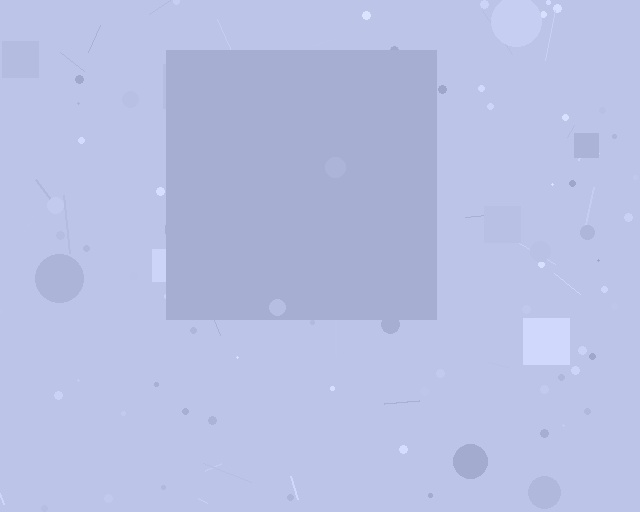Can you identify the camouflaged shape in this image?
The camouflaged shape is a square.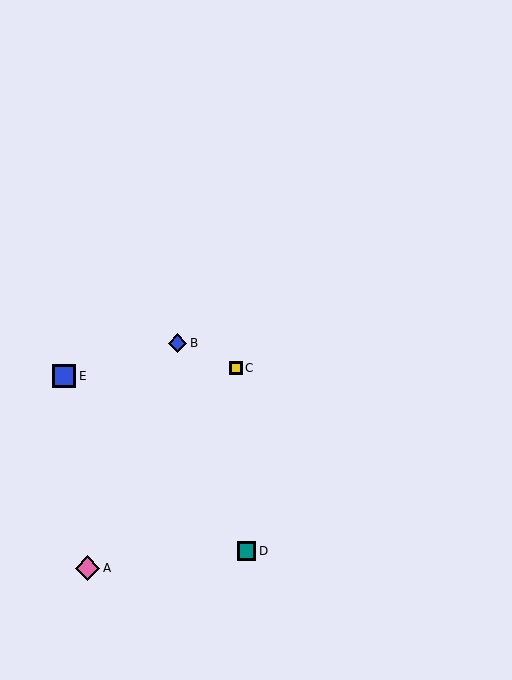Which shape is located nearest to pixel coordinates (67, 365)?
The blue square (labeled E) at (64, 376) is nearest to that location.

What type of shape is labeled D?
Shape D is a teal square.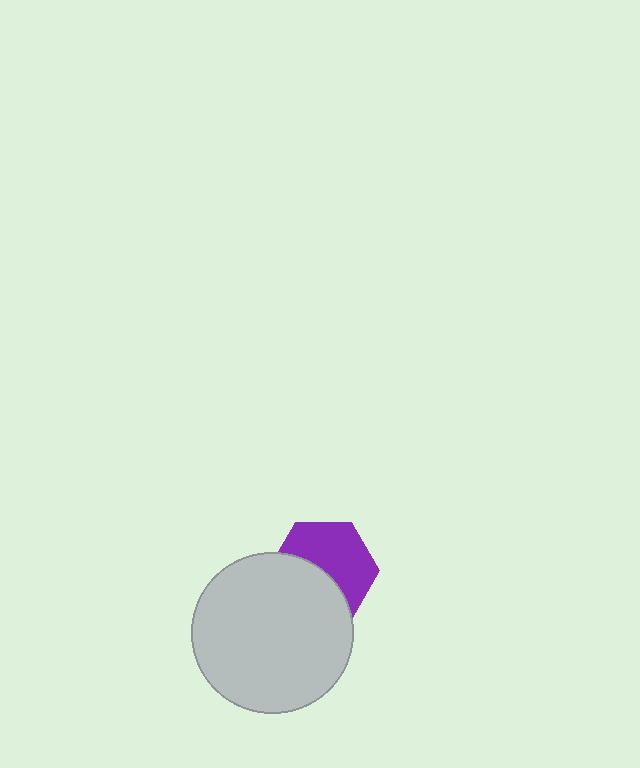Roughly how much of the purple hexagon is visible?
About half of it is visible (roughly 56%).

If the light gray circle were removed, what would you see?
You would see the complete purple hexagon.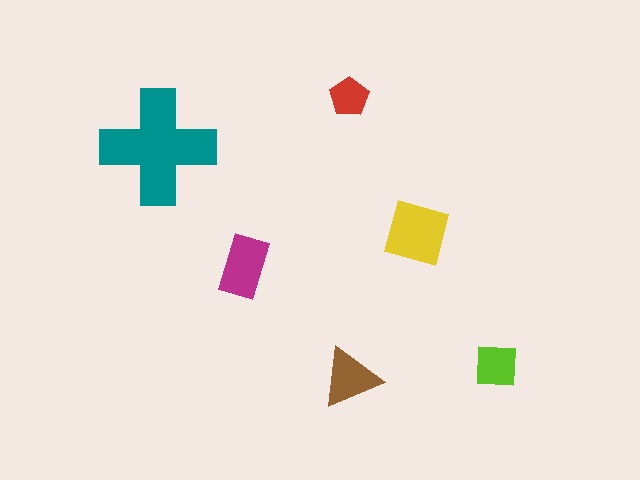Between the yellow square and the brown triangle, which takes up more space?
The yellow square.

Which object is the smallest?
The red pentagon.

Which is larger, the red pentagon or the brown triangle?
The brown triangle.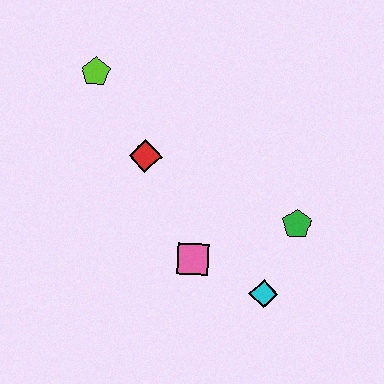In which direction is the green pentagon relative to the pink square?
The green pentagon is to the right of the pink square.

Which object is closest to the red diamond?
The lime pentagon is closest to the red diamond.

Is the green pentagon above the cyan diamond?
Yes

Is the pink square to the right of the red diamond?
Yes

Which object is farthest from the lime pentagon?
The cyan diamond is farthest from the lime pentagon.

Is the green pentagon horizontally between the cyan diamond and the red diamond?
No